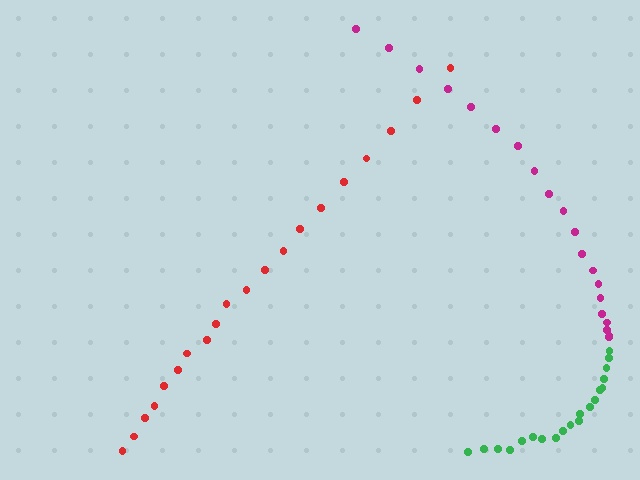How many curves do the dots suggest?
There are 3 distinct paths.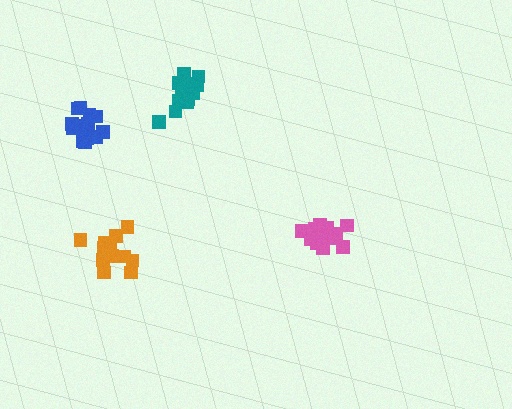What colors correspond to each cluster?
The clusters are colored: teal, orange, pink, blue.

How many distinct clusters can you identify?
There are 4 distinct clusters.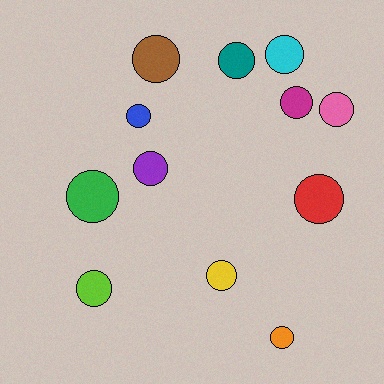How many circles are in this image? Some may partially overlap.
There are 12 circles.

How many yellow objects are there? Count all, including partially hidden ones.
There is 1 yellow object.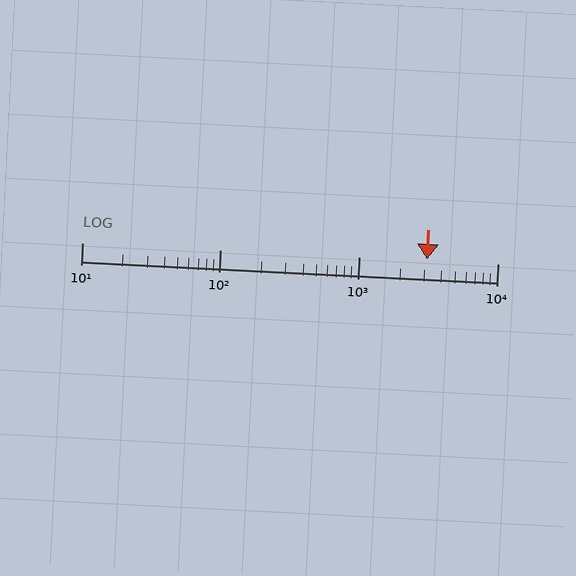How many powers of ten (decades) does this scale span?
The scale spans 3 decades, from 10 to 10000.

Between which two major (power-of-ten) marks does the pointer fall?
The pointer is between 1000 and 10000.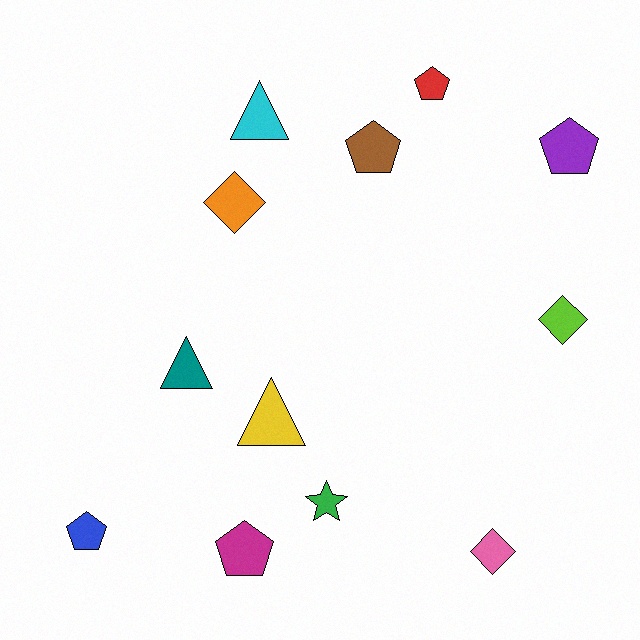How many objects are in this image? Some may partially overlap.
There are 12 objects.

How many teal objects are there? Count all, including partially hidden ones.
There is 1 teal object.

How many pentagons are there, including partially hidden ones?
There are 5 pentagons.